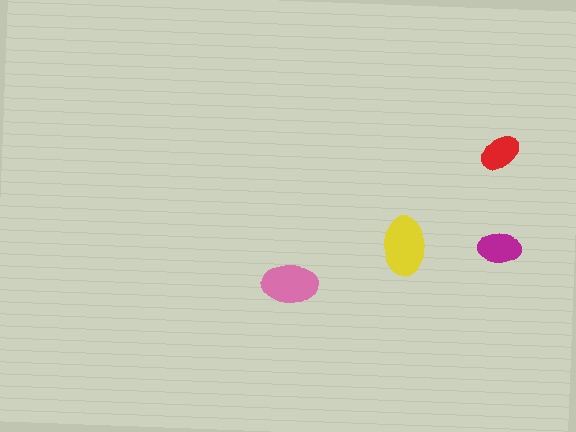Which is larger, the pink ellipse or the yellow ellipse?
The yellow one.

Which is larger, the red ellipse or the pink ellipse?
The pink one.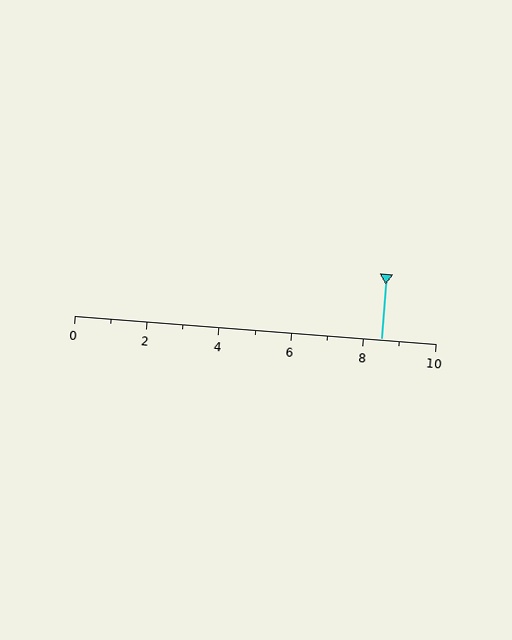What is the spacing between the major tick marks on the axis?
The major ticks are spaced 2 apart.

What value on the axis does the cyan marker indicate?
The marker indicates approximately 8.5.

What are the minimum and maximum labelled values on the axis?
The axis runs from 0 to 10.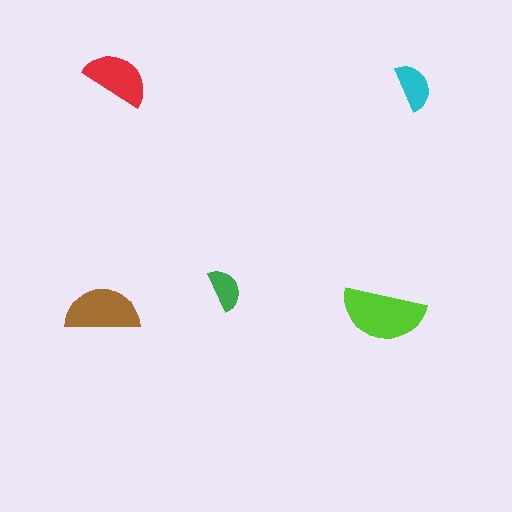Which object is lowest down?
The lime semicircle is bottommost.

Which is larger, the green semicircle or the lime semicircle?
The lime one.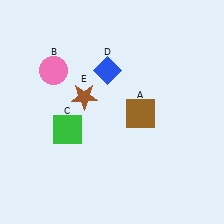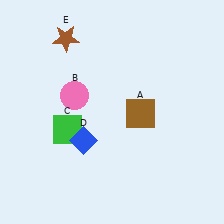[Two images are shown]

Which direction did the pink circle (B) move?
The pink circle (B) moved down.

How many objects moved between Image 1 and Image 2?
3 objects moved between the two images.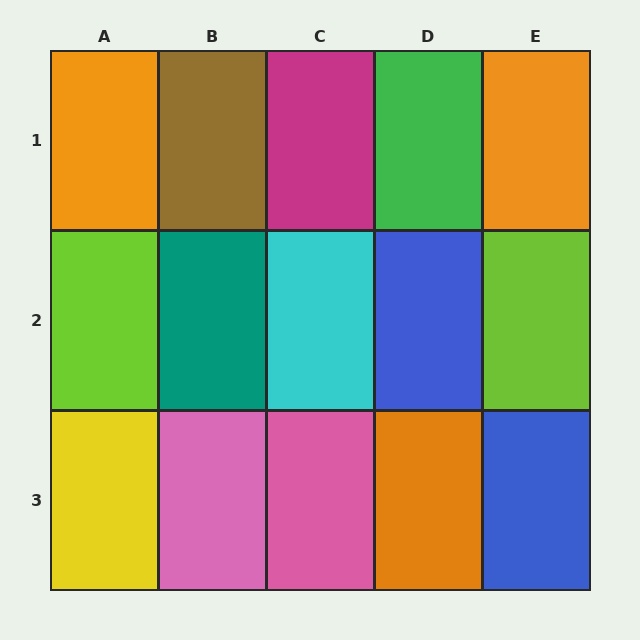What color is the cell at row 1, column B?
Brown.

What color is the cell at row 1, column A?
Orange.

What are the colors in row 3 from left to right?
Yellow, pink, pink, orange, blue.